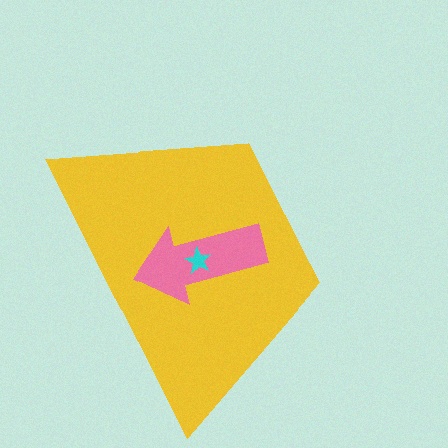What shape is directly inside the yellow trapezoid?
The pink arrow.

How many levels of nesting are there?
3.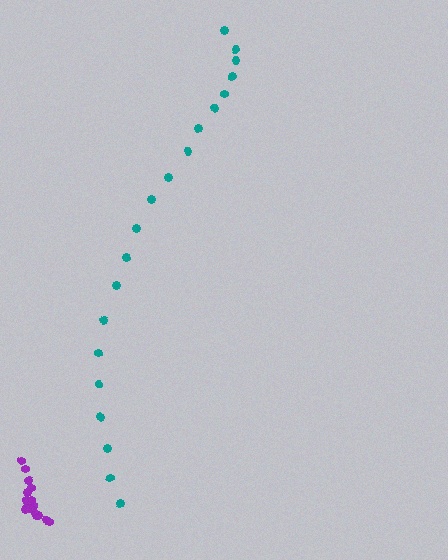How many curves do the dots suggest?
There are 2 distinct paths.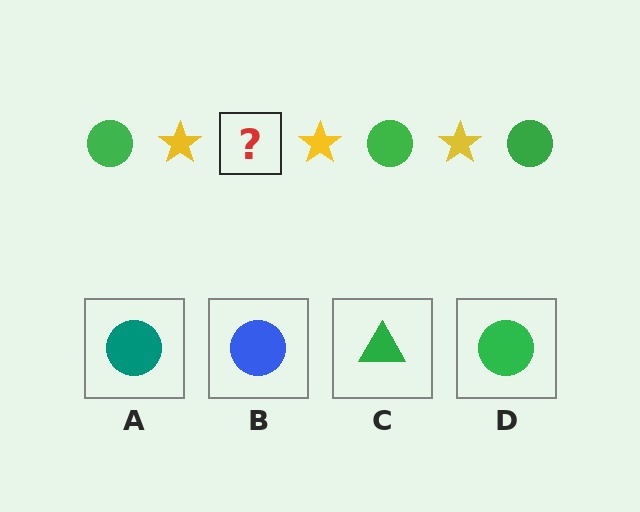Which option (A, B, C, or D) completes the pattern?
D.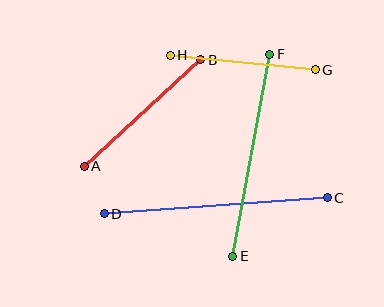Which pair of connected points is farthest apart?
Points C and D are farthest apart.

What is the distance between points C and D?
The distance is approximately 223 pixels.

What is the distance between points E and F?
The distance is approximately 205 pixels.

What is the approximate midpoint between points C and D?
The midpoint is at approximately (216, 206) pixels.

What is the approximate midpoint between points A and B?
The midpoint is at approximately (143, 113) pixels.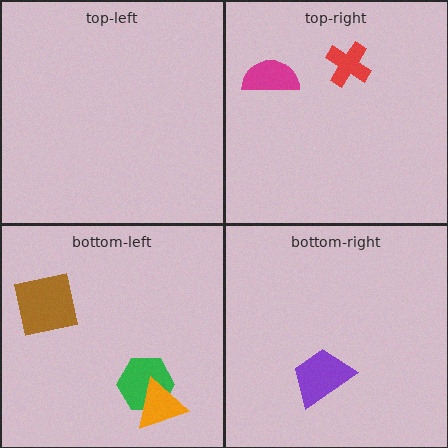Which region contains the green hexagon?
The bottom-left region.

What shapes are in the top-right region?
The red cross, the magenta semicircle.